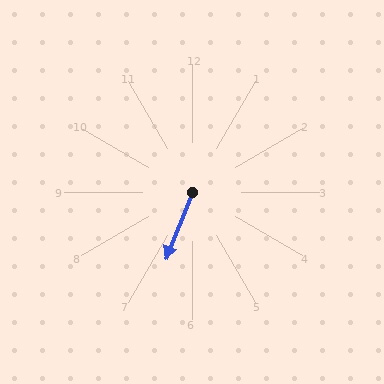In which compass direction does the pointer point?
South.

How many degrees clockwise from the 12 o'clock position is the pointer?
Approximately 202 degrees.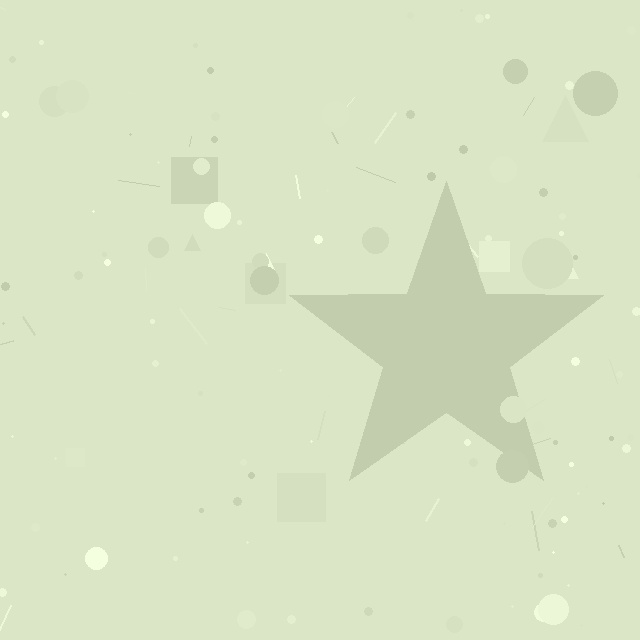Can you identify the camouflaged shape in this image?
The camouflaged shape is a star.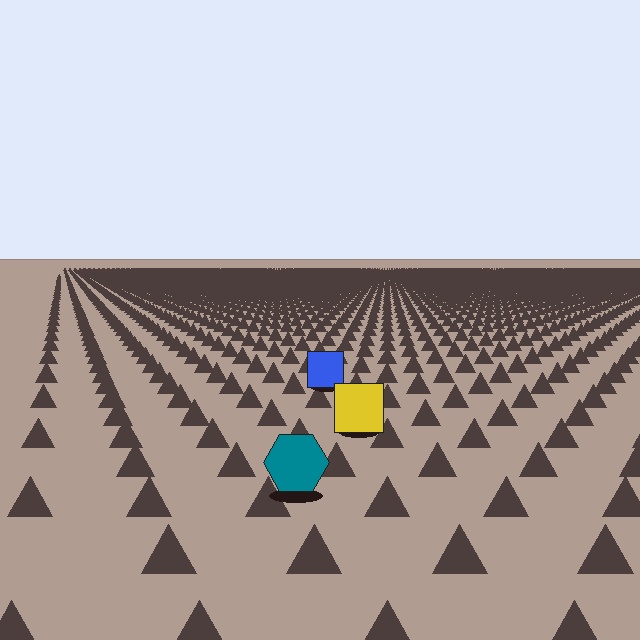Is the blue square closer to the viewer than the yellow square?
No. The yellow square is closer — you can tell from the texture gradient: the ground texture is coarser near it.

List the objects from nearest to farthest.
From nearest to farthest: the teal hexagon, the yellow square, the blue square.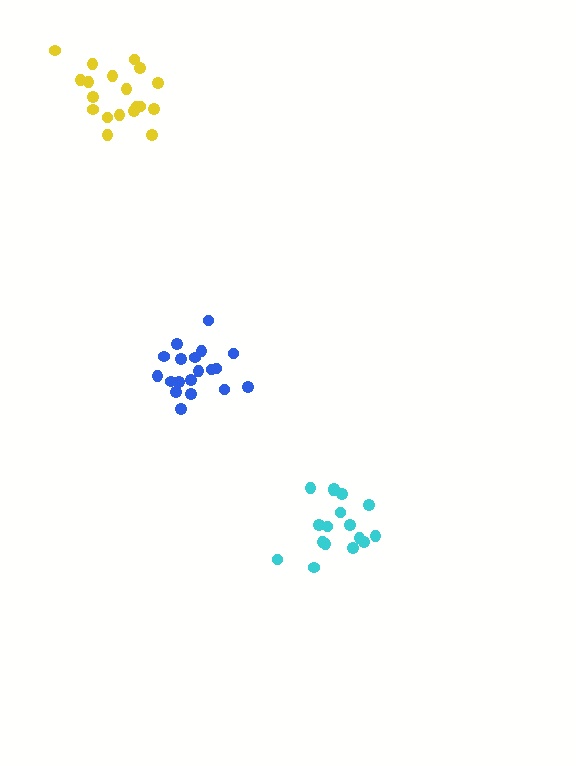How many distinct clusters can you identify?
There are 3 distinct clusters.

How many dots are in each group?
Group 1: 17 dots, Group 2: 19 dots, Group 3: 19 dots (55 total).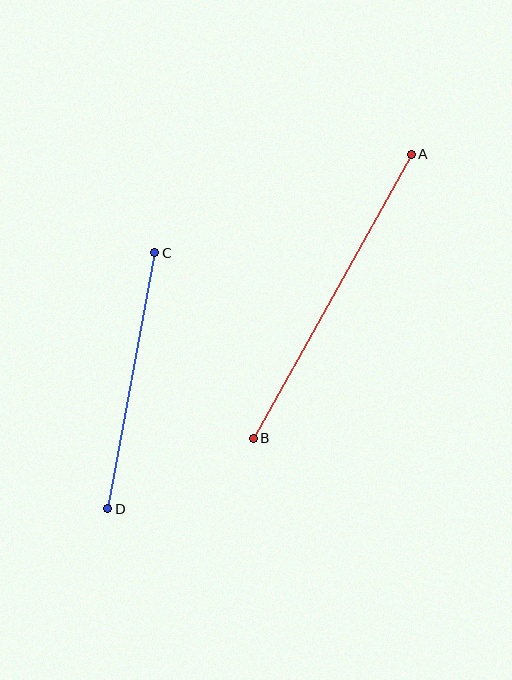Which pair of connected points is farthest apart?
Points A and B are farthest apart.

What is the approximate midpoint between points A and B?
The midpoint is at approximately (332, 296) pixels.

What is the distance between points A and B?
The distance is approximately 325 pixels.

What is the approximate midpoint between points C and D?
The midpoint is at approximately (131, 381) pixels.